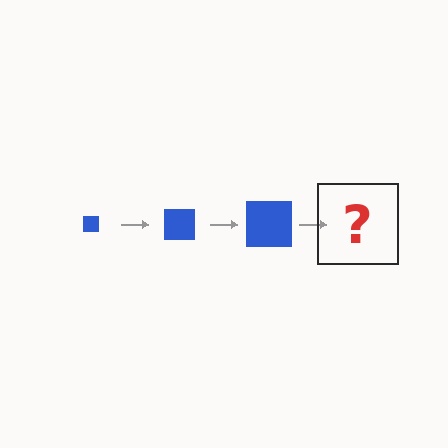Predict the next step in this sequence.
The next step is a blue square, larger than the previous one.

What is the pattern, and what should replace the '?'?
The pattern is that the square gets progressively larger each step. The '?' should be a blue square, larger than the previous one.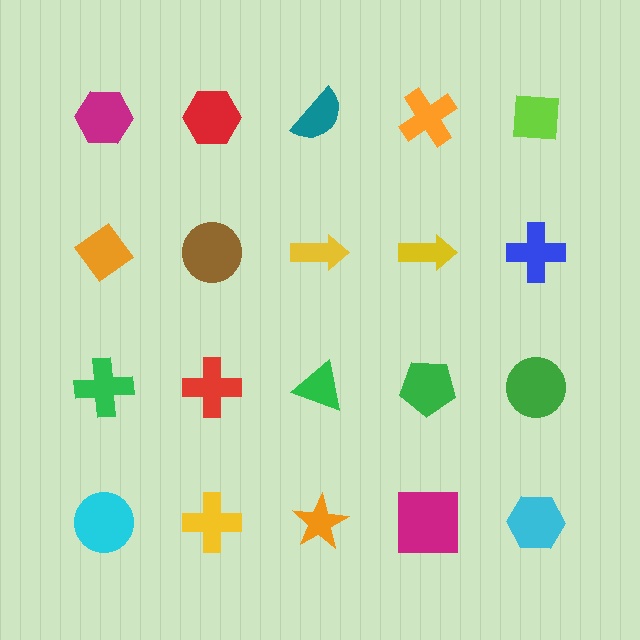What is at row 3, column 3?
A green triangle.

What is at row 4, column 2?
A yellow cross.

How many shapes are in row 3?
5 shapes.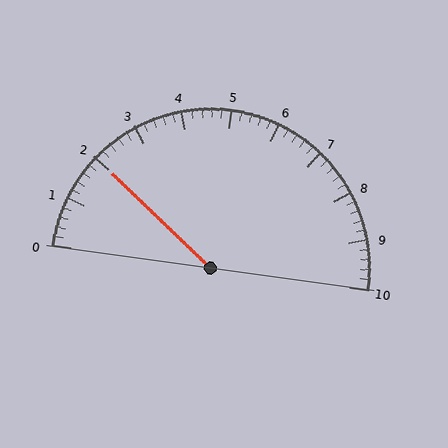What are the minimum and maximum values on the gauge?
The gauge ranges from 0 to 10.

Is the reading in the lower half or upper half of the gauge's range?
The reading is in the lower half of the range (0 to 10).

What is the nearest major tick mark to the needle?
The nearest major tick mark is 2.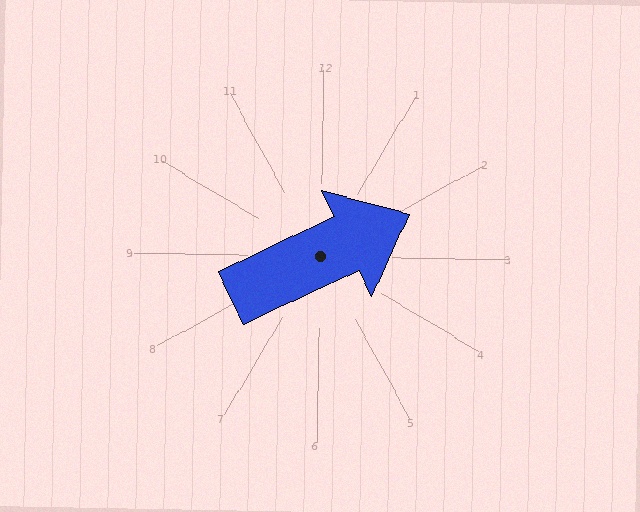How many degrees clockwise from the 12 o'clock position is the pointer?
Approximately 64 degrees.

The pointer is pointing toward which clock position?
Roughly 2 o'clock.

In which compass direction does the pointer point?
Northeast.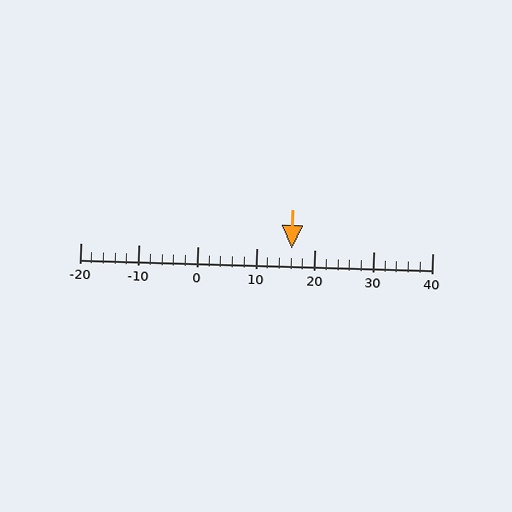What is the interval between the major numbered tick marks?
The major tick marks are spaced 10 units apart.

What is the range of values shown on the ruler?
The ruler shows values from -20 to 40.